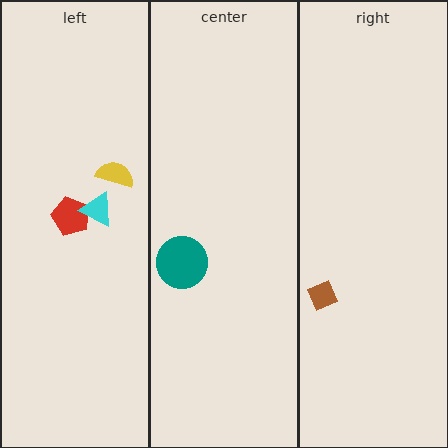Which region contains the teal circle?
The center region.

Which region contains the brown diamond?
The right region.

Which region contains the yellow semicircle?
The left region.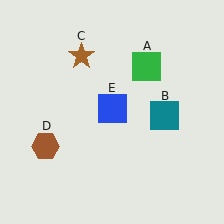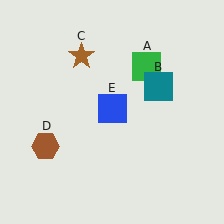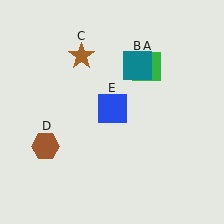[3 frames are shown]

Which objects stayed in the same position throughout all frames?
Green square (object A) and brown star (object C) and brown hexagon (object D) and blue square (object E) remained stationary.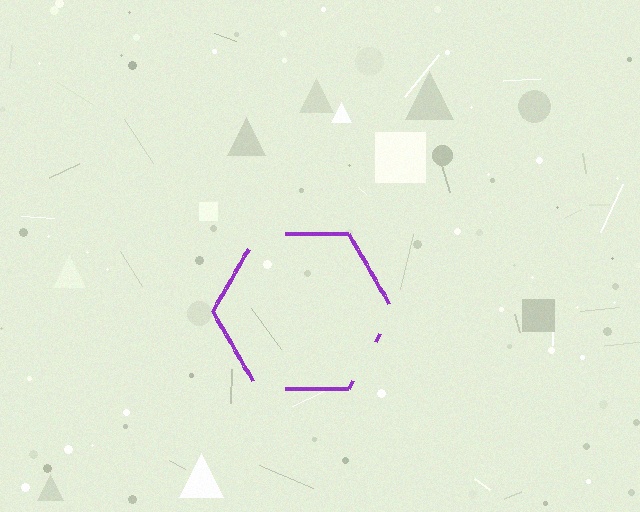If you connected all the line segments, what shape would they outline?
They would outline a hexagon.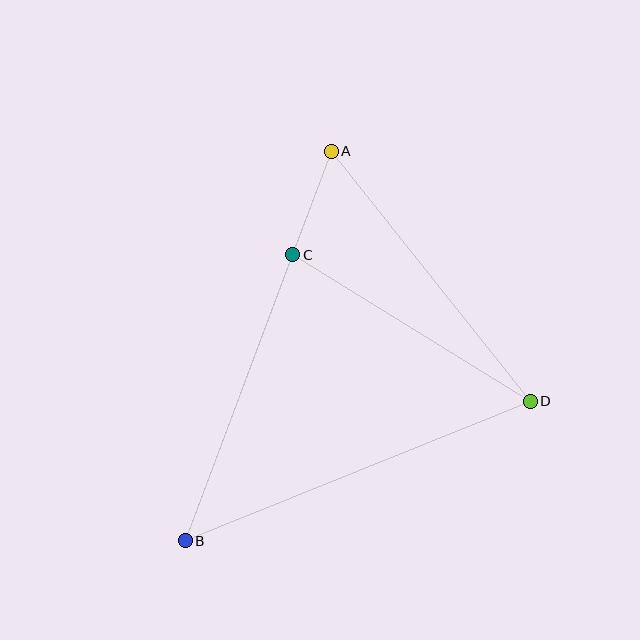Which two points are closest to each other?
Points A and C are closest to each other.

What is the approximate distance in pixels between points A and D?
The distance between A and D is approximately 319 pixels.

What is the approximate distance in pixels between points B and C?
The distance between B and C is approximately 306 pixels.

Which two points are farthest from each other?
Points A and B are farthest from each other.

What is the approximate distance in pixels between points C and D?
The distance between C and D is approximately 279 pixels.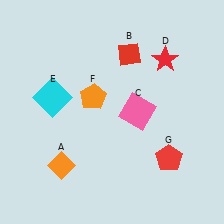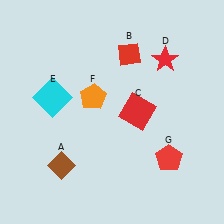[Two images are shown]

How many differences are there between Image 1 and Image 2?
There are 2 differences between the two images.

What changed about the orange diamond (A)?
In Image 1, A is orange. In Image 2, it changed to brown.